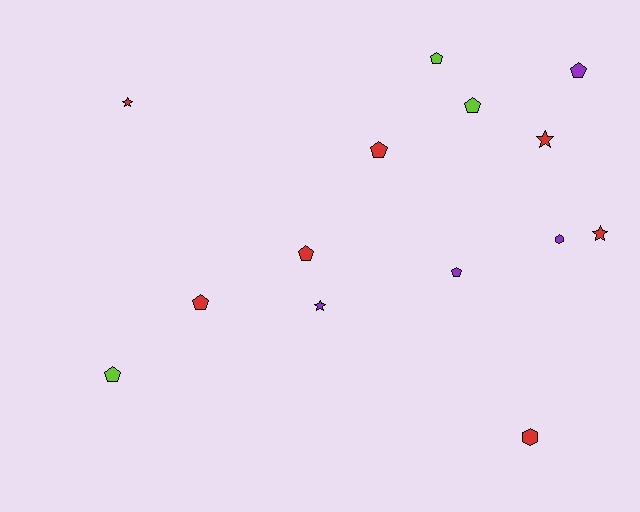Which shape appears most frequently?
Pentagon, with 8 objects.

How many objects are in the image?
There are 14 objects.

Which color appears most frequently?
Red, with 7 objects.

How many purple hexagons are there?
There is 1 purple hexagon.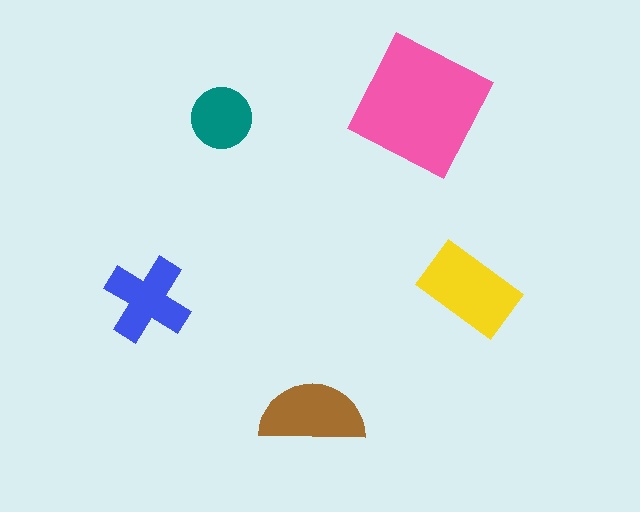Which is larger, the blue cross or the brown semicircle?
The brown semicircle.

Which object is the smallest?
The teal circle.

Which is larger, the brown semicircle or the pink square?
The pink square.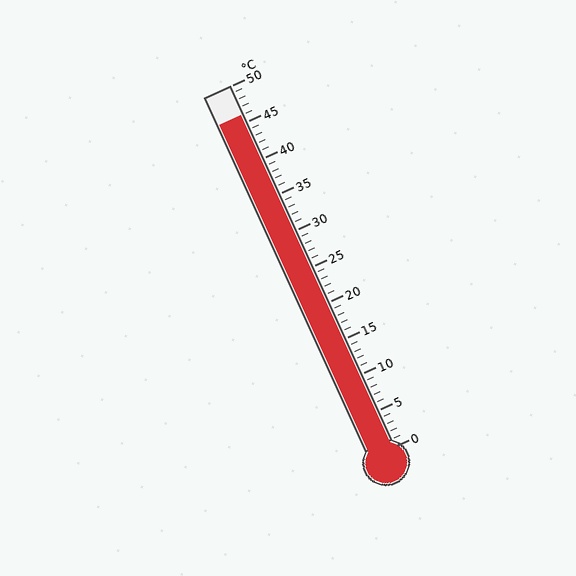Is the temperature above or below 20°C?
The temperature is above 20°C.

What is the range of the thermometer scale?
The thermometer scale ranges from 0°C to 50°C.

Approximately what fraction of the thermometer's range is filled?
The thermometer is filled to approximately 90% of its range.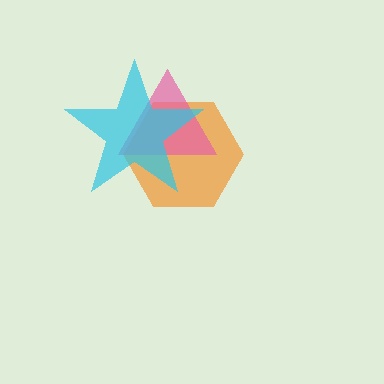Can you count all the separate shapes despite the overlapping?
Yes, there are 3 separate shapes.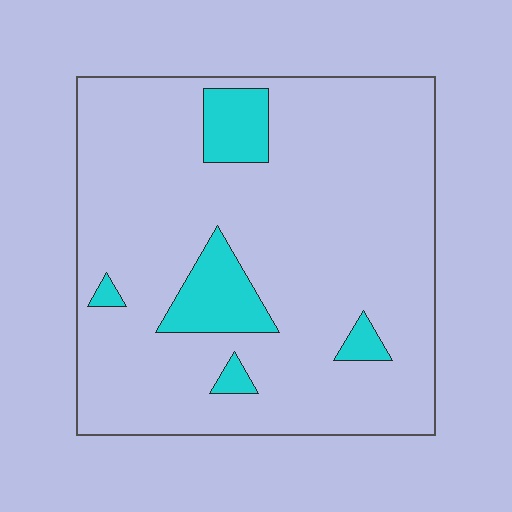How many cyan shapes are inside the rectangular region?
5.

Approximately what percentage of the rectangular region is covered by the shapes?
Approximately 10%.